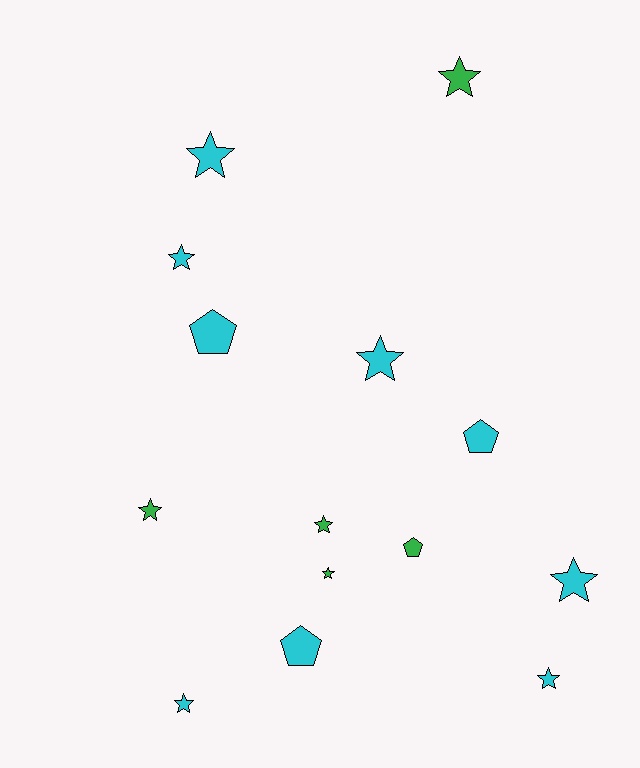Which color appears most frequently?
Cyan, with 9 objects.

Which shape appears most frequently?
Star, with 10 objects.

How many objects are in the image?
There are 14 objects.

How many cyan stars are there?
There are 6 cyan stars.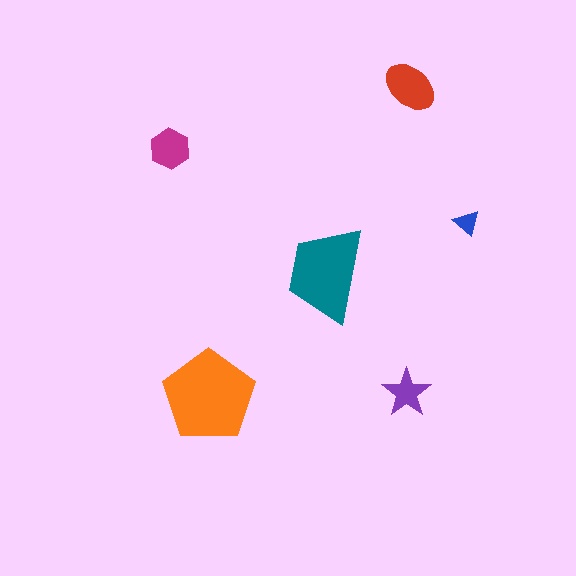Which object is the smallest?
The blue triangle.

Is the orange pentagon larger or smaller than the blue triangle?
Larger.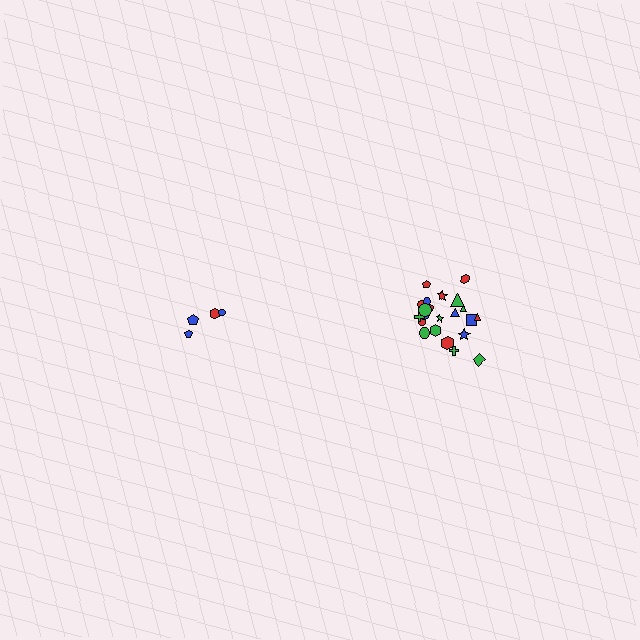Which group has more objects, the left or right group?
The right group.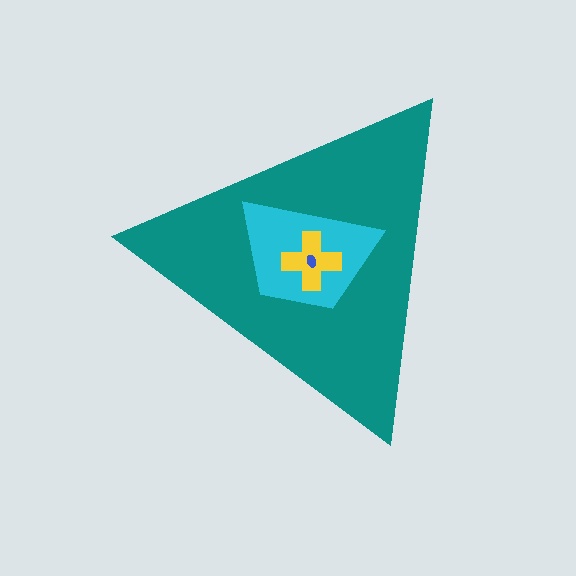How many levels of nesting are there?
4.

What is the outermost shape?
The teal triangle.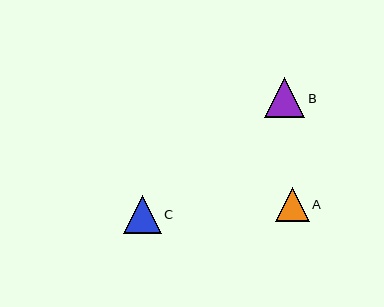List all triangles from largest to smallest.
From largest to smallest: B, C, A.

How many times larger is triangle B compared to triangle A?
Triangle B is approximately 1.2 times the size of triangle A.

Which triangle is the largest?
Triangle B is the largest with a size of approximately 40 pixels.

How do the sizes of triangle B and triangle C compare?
Triangle B and triangle C are approximately the same size.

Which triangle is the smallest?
Triangle A is the smallest with a size of approximately 34 pixels.